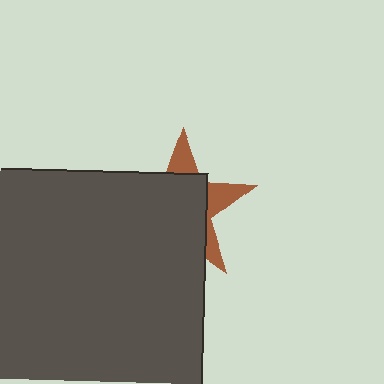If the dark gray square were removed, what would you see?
You would see the complete brown star.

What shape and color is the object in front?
The object in front is a dark gray square.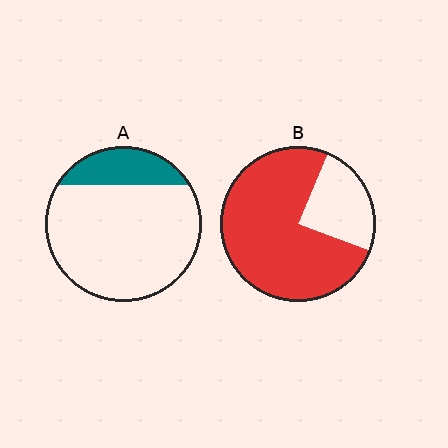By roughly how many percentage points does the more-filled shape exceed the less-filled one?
By roughly 55 percentage points (B over A).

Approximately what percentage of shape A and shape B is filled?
A is approximately 20% and B is approximately 75%.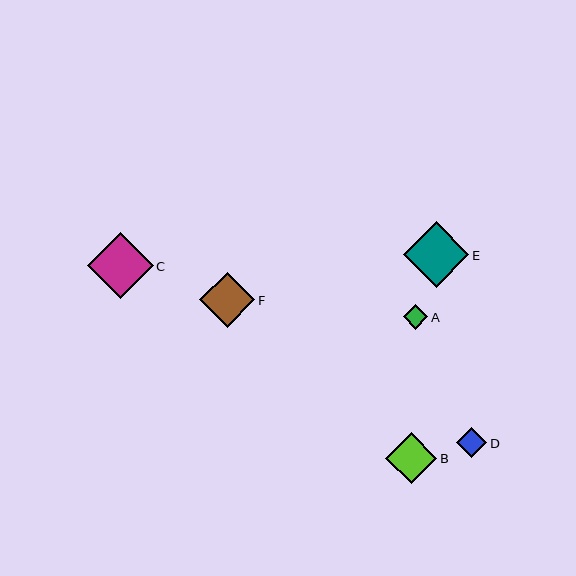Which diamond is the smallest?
Diamond A is the smallest with a size of approximately 25 pixels.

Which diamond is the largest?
Diamond C is the largest with a size of approximately 66 pixels.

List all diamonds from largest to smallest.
From largest to smallest: C, E, F, B, D, A.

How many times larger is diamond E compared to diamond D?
Diamond E is approximately 2.2 times the size of diamond D.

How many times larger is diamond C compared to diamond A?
Diamond C is approximately 2.7 times the size of diamond A.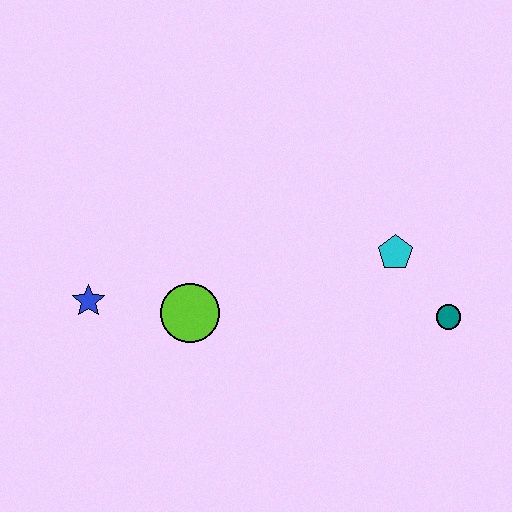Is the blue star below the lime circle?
No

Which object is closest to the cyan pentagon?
The teal circle is closest to the cyan pentagon.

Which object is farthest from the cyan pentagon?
The blue star is farthest from the cyan pentagon.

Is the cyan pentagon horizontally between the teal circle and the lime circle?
Yes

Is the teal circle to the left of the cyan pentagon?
No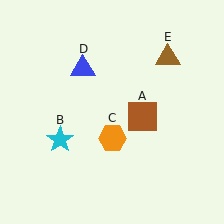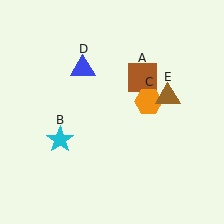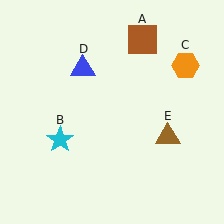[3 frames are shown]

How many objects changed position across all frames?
3 objects changed position: brown square (object A), orange hexagon (object C), brown triangle (object E).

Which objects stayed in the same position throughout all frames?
Cyan star (object B) and blue triangle (object D) remained stationary.